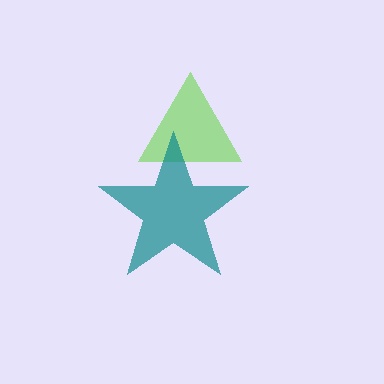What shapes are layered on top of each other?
The layered shapes are: a lime triangle, a teal star.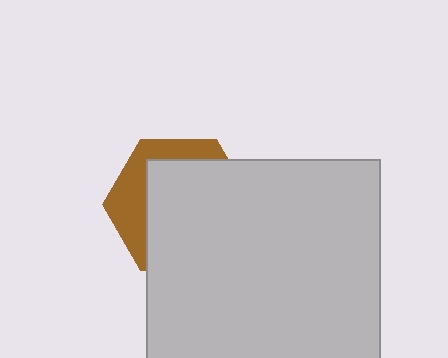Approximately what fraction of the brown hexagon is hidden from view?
Roughly 69% of the brown hexagon is hidden behind the light gray square.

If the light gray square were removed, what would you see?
You would see the complete brown hexagon.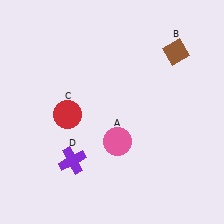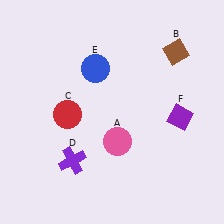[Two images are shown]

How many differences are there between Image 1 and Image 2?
There are 2 differences between the two images.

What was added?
A blue circle (E), a purple diamond (F) were added in Image 2.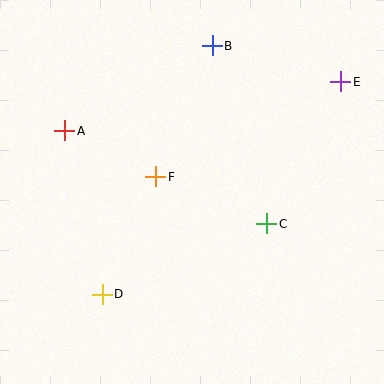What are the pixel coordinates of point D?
Point D is at (102, 294).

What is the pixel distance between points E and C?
The distance between E and C is 160 pixels.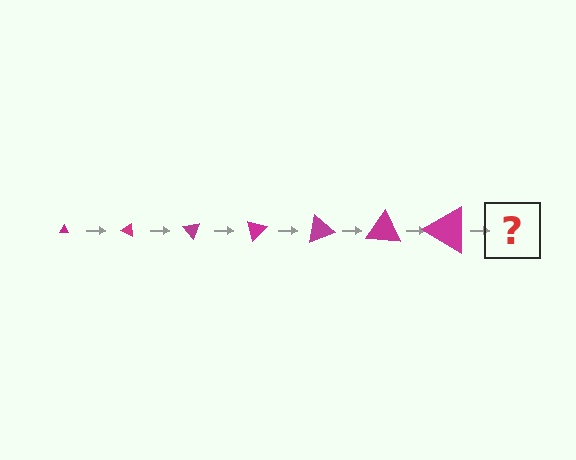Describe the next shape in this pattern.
It should be a triangle, larger than the previous one and rotated 175 degrees from the start.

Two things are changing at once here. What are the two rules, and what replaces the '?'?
The two rules are that the triangle grows larger each step and it rotates 25 degrees each step. The '?' should be a triangle, larger than the previous one and rotated 175 degrees from the start.